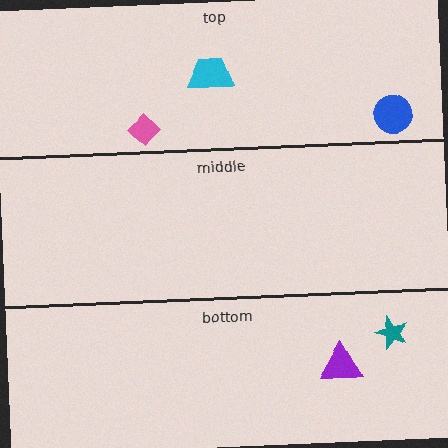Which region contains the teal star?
The bottom region.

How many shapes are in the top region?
3.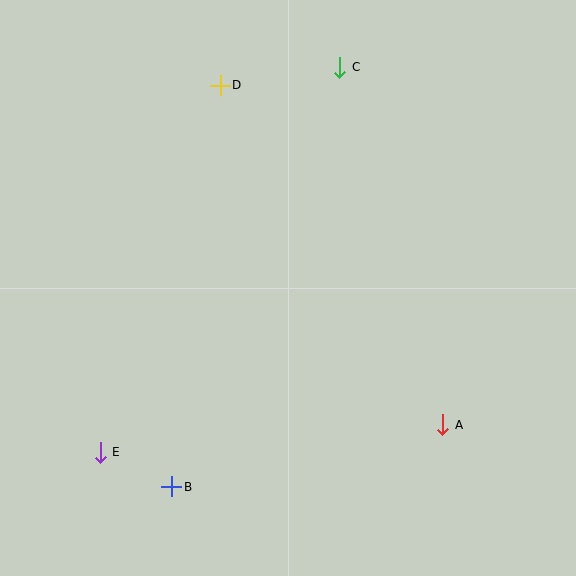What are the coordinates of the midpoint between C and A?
The midpoint between C and A is at (391, 246).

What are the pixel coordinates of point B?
Point B is at (172, 487).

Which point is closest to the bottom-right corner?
Point A is closest to the bottom-right corner.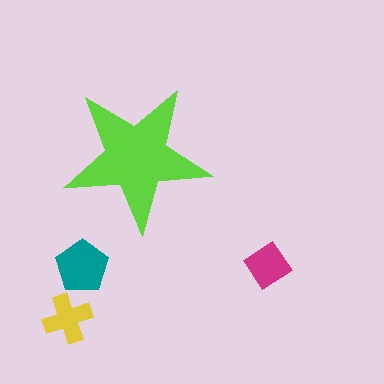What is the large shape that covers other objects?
A lime star.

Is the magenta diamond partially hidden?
No, the magenta diamond is fully visible.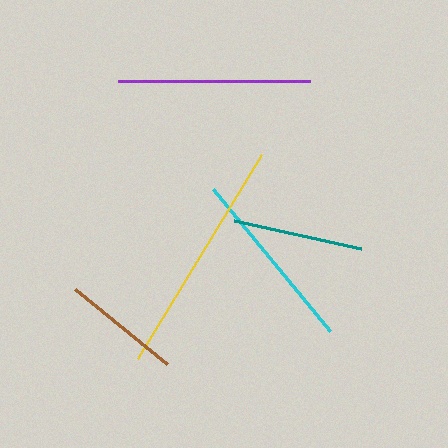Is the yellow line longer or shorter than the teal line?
The yellow line is longer than the teal line.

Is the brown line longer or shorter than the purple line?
The purple line is longer than the brown line.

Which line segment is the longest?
The yellow line is the longest at approximately 240 pixels.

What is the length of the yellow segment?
The yellow segment is approximately 240 pixels long.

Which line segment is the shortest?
The brown line is the shortest at approximately 119 pixels.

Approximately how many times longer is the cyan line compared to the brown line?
The cyan line is approximately 1.6 times the length of the brown line.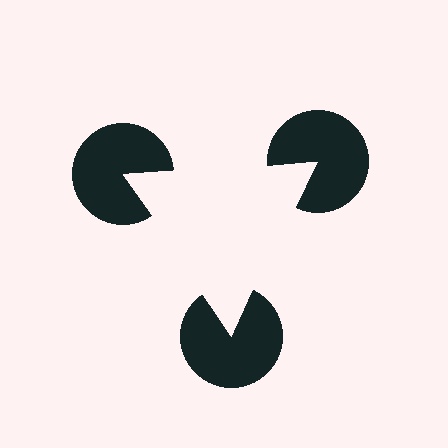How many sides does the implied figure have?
3 sides.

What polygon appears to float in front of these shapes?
An illusory triangle — its edges are inferred from the aligned wedge cuts in the pac-man discs, not physically drawn.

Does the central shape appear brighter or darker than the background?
It typically appears slightly brighter than the background, even though no actual brightness change is drawn.